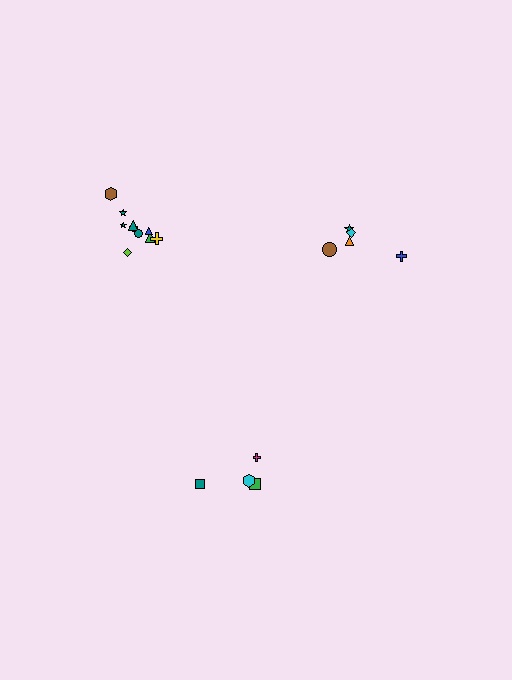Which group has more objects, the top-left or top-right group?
The top-left group.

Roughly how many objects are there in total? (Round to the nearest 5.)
Roughly 20 objects in total.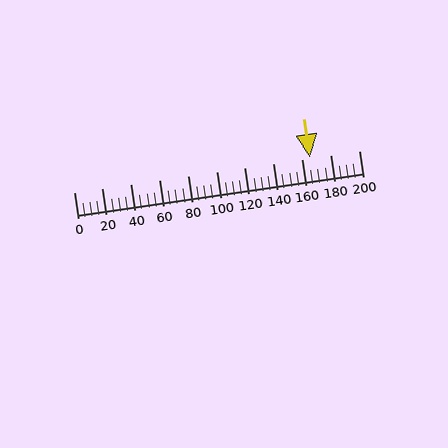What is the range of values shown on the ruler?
The ruler shows values from 0 to 200.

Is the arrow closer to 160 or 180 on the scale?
The arrow is closer to 160.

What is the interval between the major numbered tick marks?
The major tick marks are spaced 20 units apart.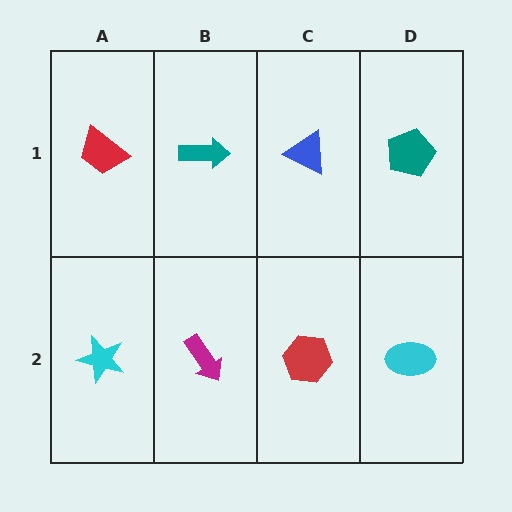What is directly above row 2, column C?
A blue triangle.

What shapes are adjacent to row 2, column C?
A blue triangle (row 1, column C), a magenta arrow (row 2, column B), a cyan ellipse (row 2, column D).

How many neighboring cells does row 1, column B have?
3.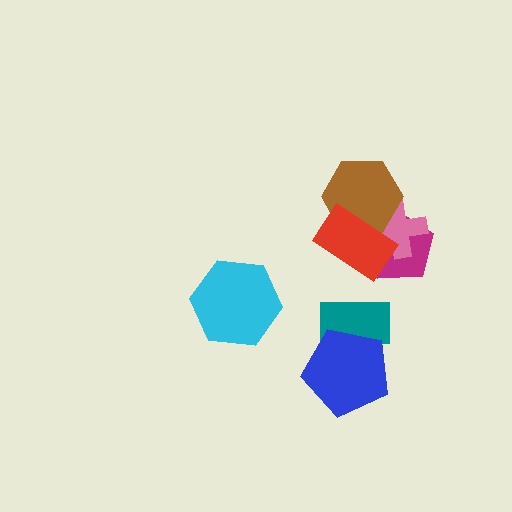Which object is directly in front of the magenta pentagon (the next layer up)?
The pink cross is directly in front of the magenta pentagon.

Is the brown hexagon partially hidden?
Yes, it is partially covered by another shape.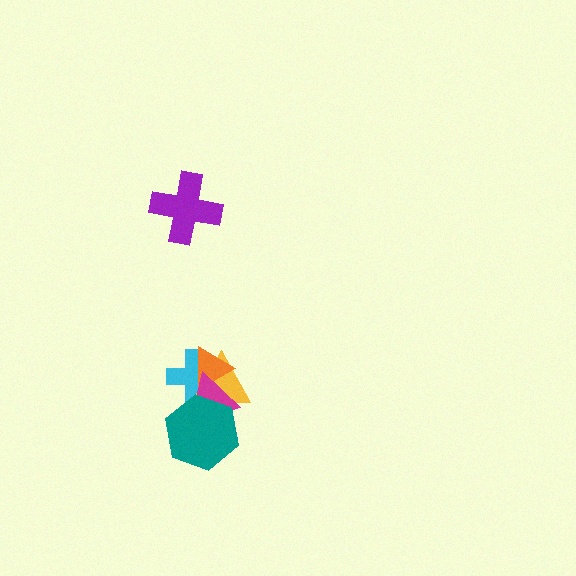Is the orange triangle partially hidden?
Yes, it is partially covered by another shape.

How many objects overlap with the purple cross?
0 objects overlap with the purple cross.